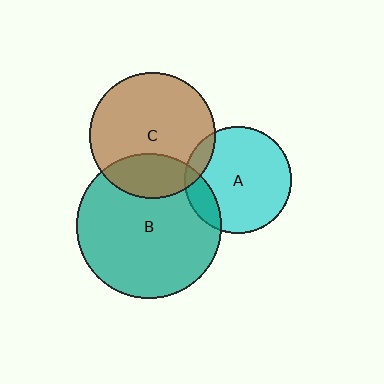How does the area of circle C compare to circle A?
Approximately 1.4 times.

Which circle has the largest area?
Circle B (teal).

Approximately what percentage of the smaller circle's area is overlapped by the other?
Approximately 10%.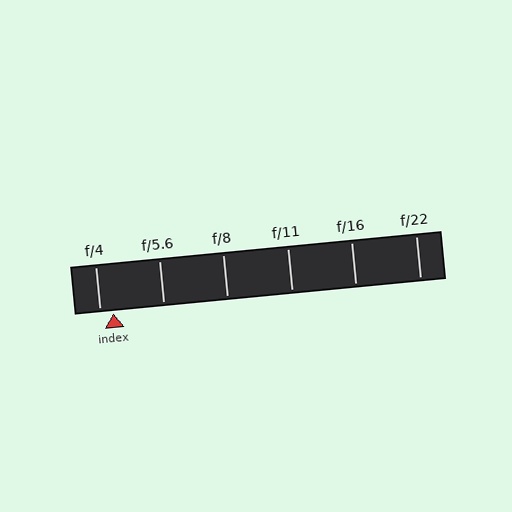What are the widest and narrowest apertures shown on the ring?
The widest aperture shown is f/4 and the narrowest is f/22.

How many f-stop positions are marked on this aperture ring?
There are 6 f-stop positions marked.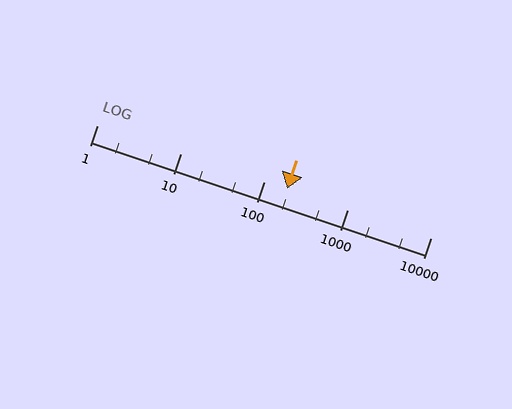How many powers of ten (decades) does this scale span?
The scale spans 4 decades, from 1 to 10000.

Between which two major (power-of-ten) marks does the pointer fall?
The pointer is between 100 and 1000.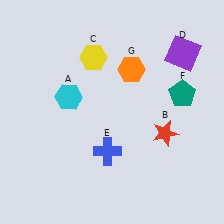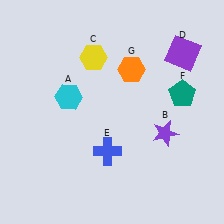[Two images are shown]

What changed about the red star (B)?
In Image 1, B is red. In Image 2, it changed to purple.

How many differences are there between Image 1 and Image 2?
There is 1 difference between the two images.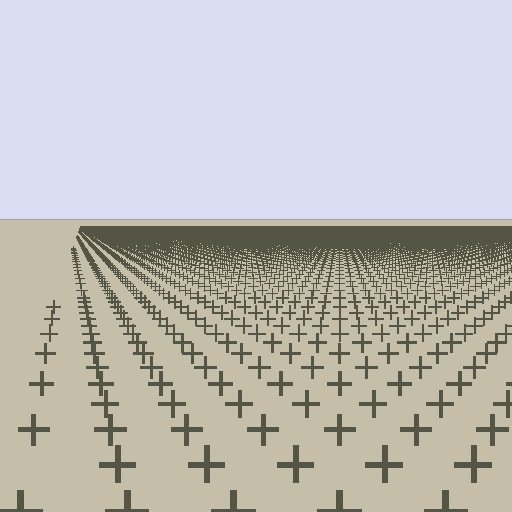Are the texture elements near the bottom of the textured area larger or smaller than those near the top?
Larger. Near the bottom, elements are closer to the viewer and appear at a bigger on-screen size.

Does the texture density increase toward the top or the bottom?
Density increases toward the top.